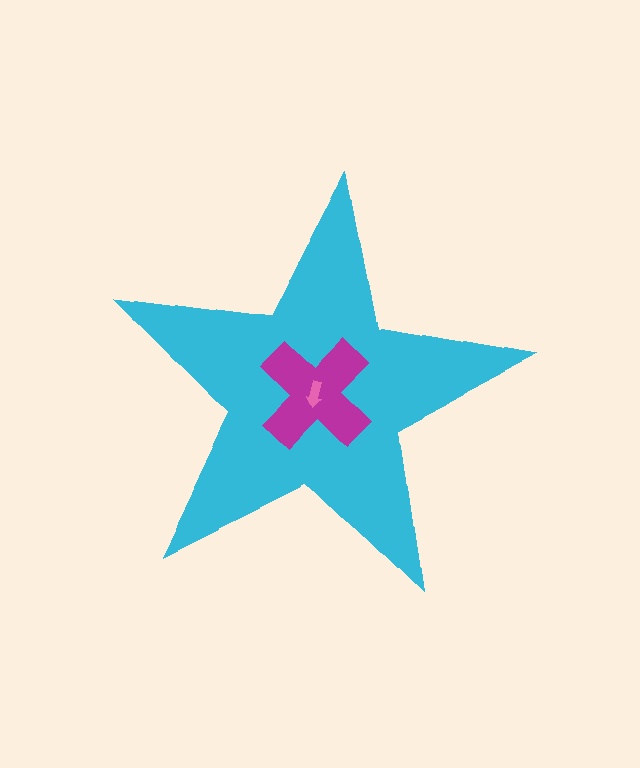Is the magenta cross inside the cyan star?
Yes.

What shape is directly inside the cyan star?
The magenta cross.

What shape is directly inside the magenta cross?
The pink arrow.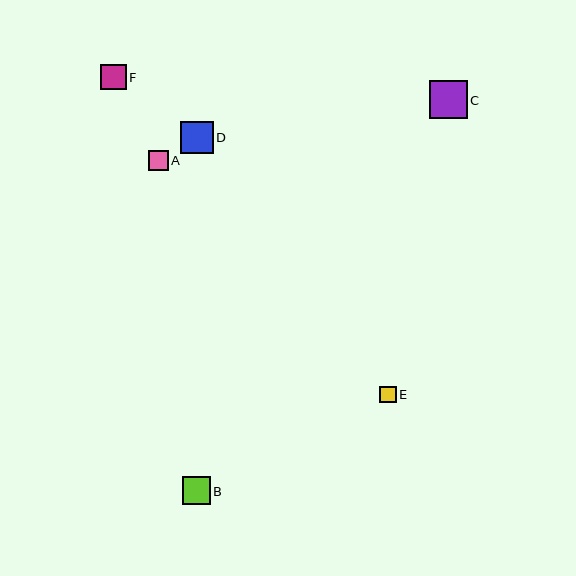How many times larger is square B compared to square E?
Square B is approximately 1.7 times the size of square E.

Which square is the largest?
Square C is the largest with a size of approximately 37 pixels.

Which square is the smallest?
Square E is the smallest with a size of approximately 16 pixels.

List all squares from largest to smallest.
From largest to smallest: C, D, B, F, A, E.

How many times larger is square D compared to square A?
Square D is approximately 1.6 times the size of square A.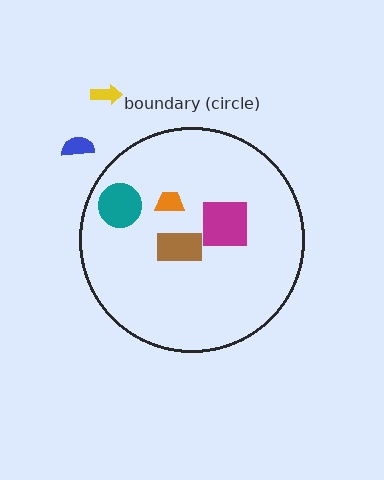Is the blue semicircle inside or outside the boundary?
Outside.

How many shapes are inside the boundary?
4 inside, 2 outside.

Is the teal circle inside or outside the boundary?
Inside.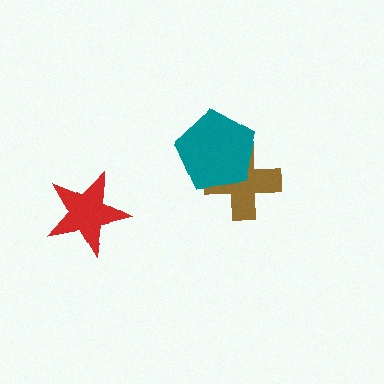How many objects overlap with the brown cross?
1 object overlaps with the brown cross.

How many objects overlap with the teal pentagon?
1 object overlaps with the teal pentagon.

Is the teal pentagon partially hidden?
No, no other shape covers it.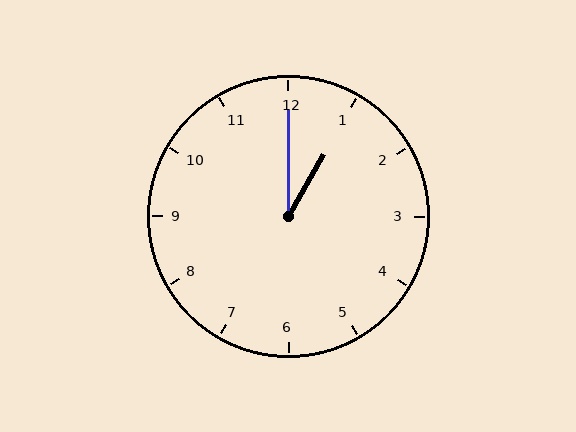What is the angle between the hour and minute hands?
Approximately 30 degrees.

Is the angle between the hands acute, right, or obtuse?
It is acute.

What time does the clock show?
1:00.